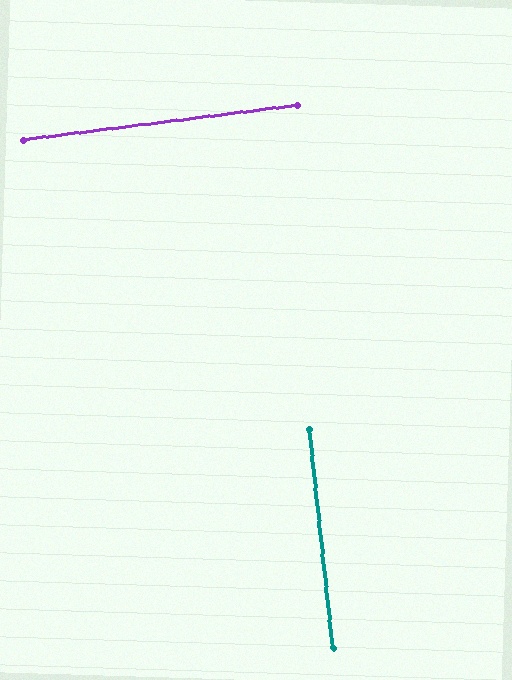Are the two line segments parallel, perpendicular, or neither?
Perpendicular — they meet at approximately 89°.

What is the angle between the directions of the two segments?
Approximately 89 degrees.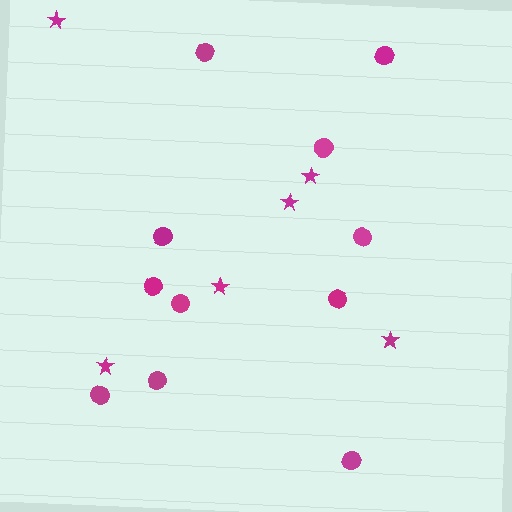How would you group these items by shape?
There are 2 groups: one group of stars (6) and one group of circles (11).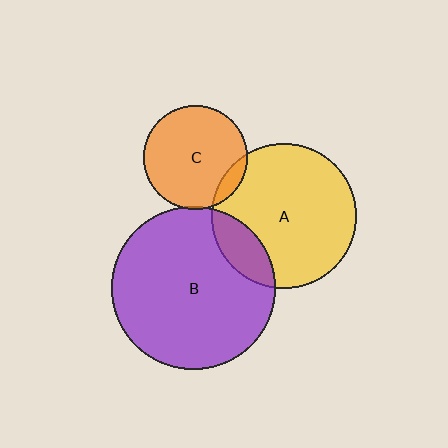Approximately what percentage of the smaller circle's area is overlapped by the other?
Approximately 5%.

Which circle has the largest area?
Circle B (purple).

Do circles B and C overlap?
Yes.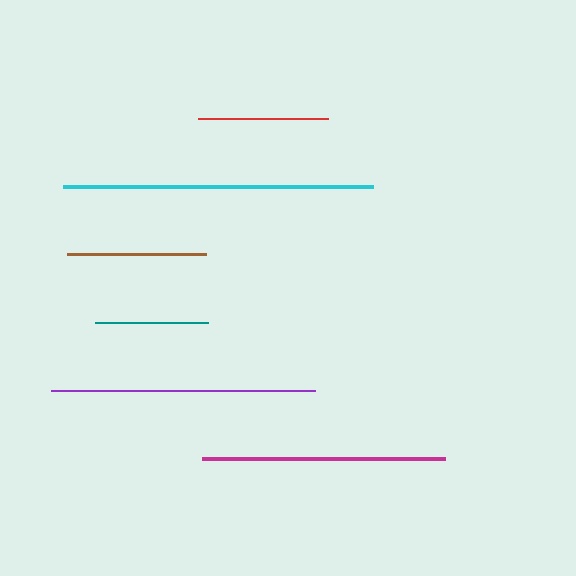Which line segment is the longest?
The cyan line is the longest at approximately 310 pixels.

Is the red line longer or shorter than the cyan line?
The cyan line is longer than the red line.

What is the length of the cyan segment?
The cyan segment is approximately 310 pixels long.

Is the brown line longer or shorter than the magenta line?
The magenta line is longer than the brown line.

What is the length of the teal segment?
The teal segment is approximately 112 pixels long.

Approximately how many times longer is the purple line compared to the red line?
The purple line is approximately 2.0 times the length of the red line.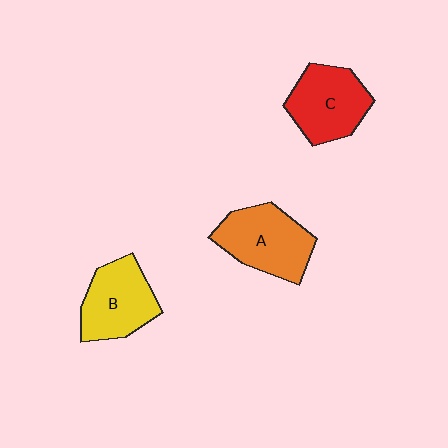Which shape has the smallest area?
Shape B (yellow).